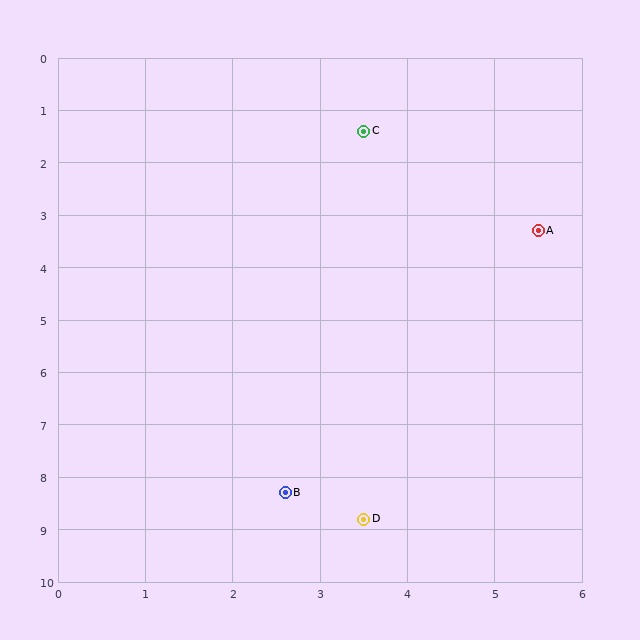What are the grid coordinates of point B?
Point B is at approximately (2.6, 8.3).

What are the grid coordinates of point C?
Point C is at approximately (3.5, 1.4).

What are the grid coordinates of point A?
Point A is at approximately (5.5, 3.3).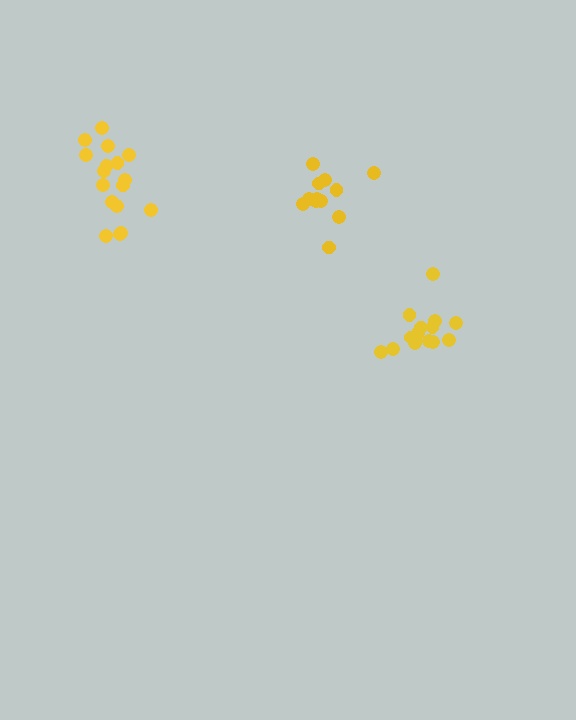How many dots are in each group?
Group 1: 12 dots, Group 2: 15 dots, Group 3: 17 dots (44 total).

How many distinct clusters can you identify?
There are 3 distinct clusters.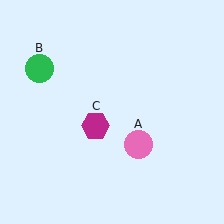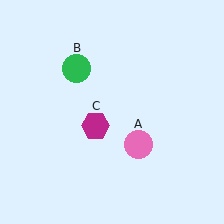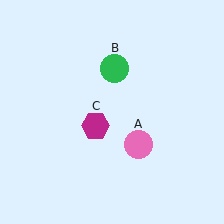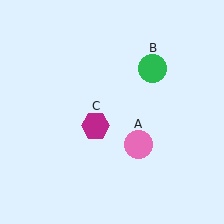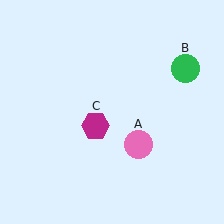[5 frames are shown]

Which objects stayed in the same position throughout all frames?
Pink circle (object A) and magenta hexagon (object C) remained stationary.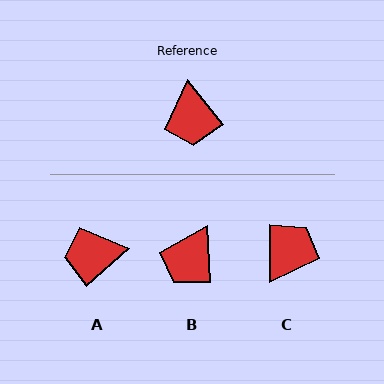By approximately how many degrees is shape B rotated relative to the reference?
Approximately 35 degrees clockwise.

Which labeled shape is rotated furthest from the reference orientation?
C, about 141 degrees away.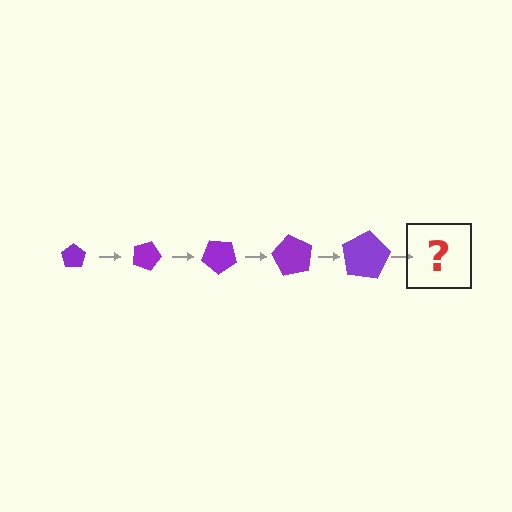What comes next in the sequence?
The next element should be a pentagon, larger than the previous one and rotated 100 degrees from the start.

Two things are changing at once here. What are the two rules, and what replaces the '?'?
The two rules are that the pentagon grows larger each step and it rotates 20 degrees each step. The '?' should be a pentagon, larger than the previous one and rotated 100 degrees from the start.